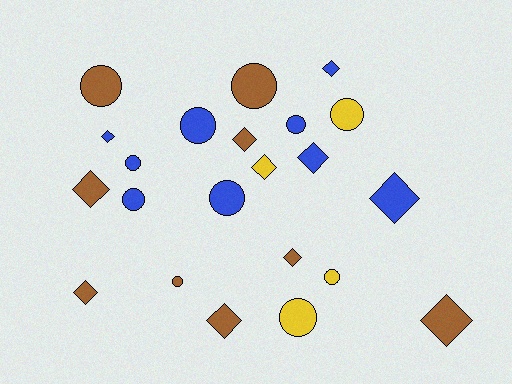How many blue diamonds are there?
There are 4 blue diamonds.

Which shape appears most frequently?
Diamond, with 11 objects.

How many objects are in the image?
There are 22 objects.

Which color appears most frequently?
Blue, with 9 objects.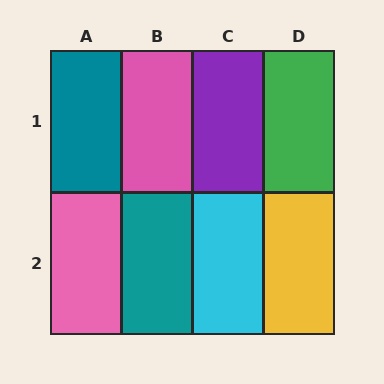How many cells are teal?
2 cells are teal.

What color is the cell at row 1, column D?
Green.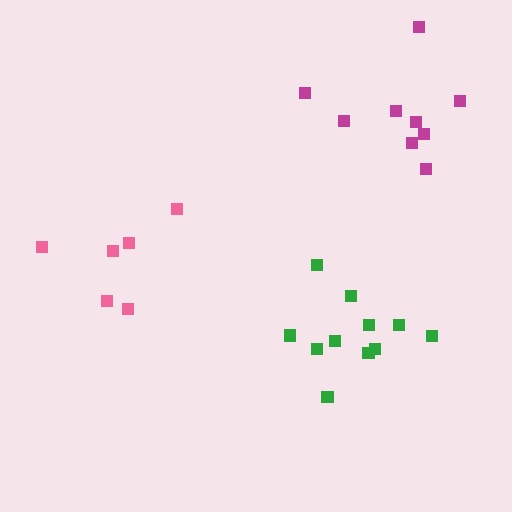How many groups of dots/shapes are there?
There are 3 groups.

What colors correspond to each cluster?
The clusters are colored: green, pink, magenta.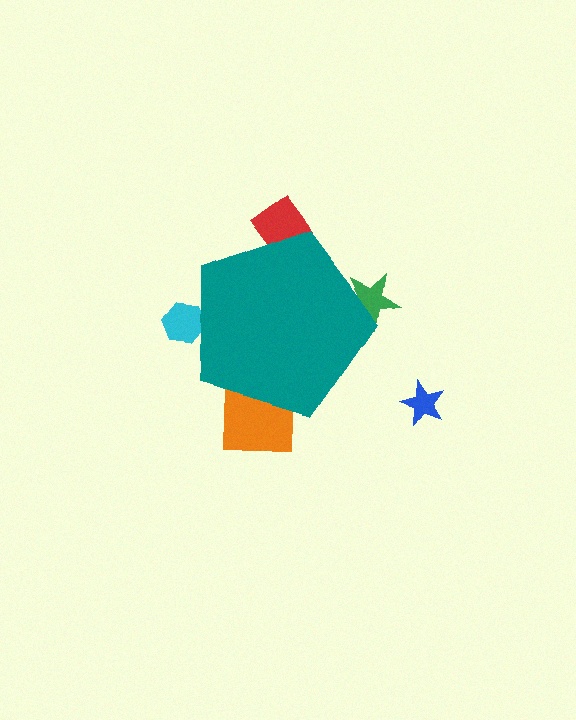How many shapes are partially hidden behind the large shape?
4 shapes are partially hidden.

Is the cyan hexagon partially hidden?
Yes, the cyan hexagon is partially hidden behind the teal pentagon.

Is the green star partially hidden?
Yes, the green star is partially hidden behind the teal pentagon.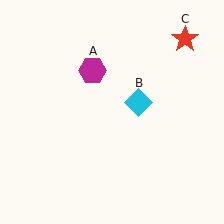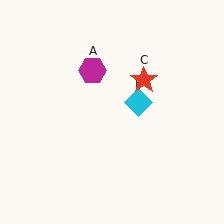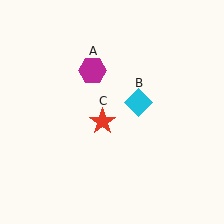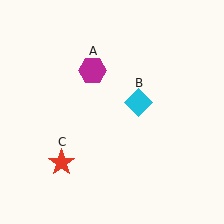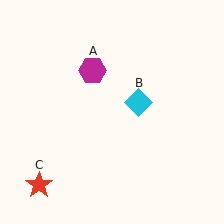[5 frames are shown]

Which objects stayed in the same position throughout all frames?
Magenta hexagon (object A) and cyan diamond (object B) remained stationary.